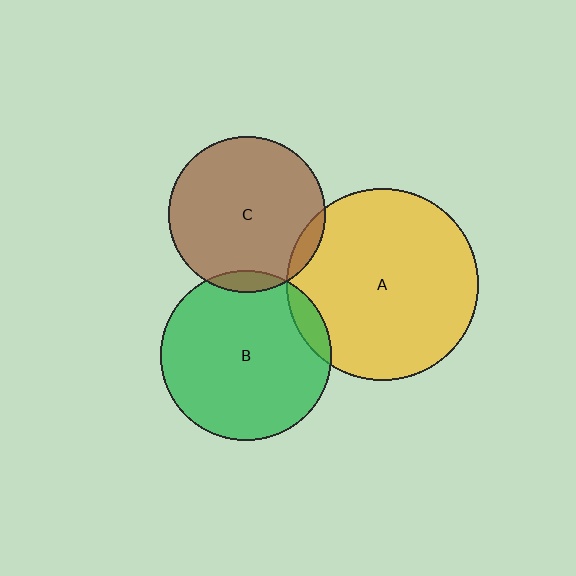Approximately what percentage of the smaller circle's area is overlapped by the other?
Approximately 10%.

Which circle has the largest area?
Circle A (yellow).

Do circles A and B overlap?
Yes.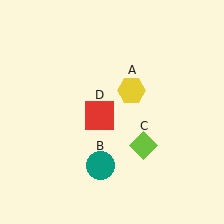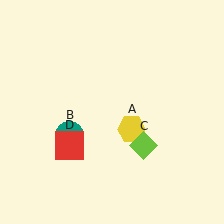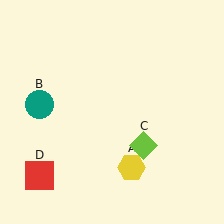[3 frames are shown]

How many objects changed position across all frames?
3 objects changed position: yellow hexagon (object A), teal circle (object B), red square (object D).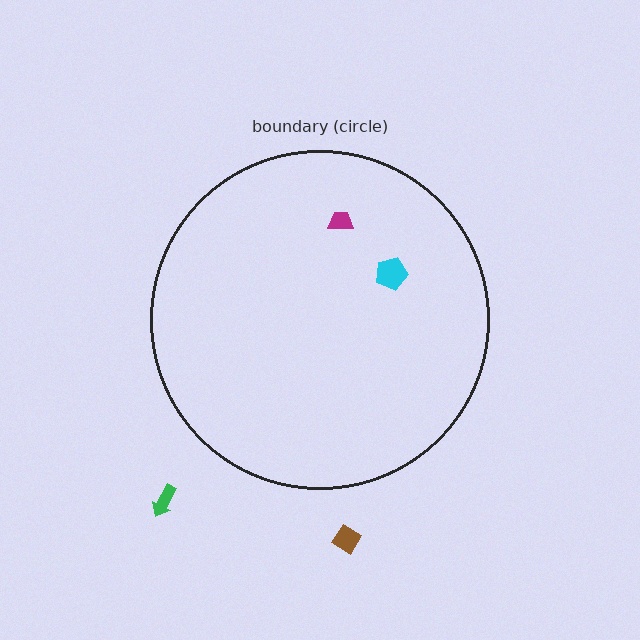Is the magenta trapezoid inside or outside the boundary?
Inside.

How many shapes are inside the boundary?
2 inside, 2 outside.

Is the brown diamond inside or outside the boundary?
Outside.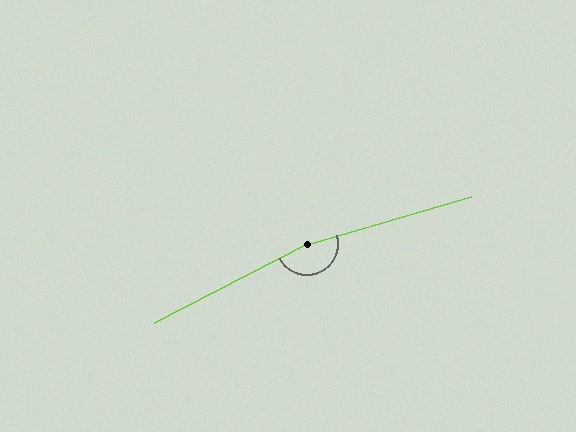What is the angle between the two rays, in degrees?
Approximately 169 degrees.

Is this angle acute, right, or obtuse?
It is obtuse.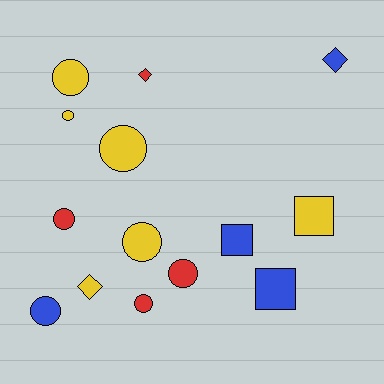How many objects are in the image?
There are 14 objects.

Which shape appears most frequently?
Circle, with 8 objects.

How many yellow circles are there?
There are 4 yellow circles.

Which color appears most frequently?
Yellow, with 6 objects.